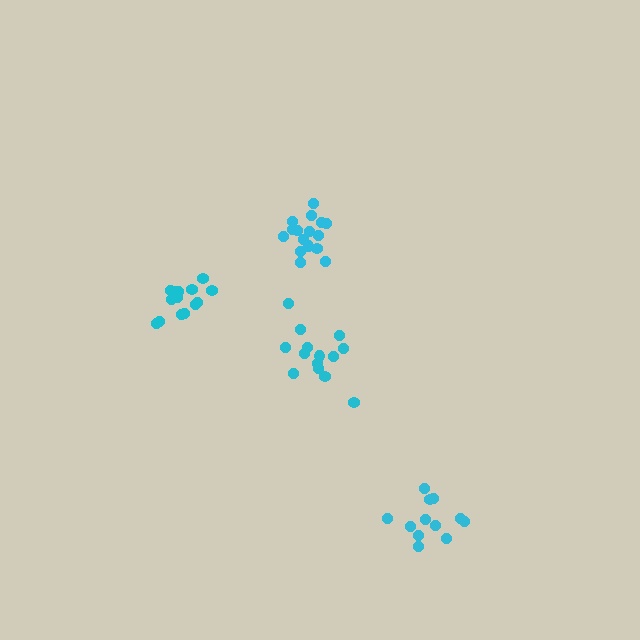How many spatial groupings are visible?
There are 4 spatial groupings.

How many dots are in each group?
Group 1: 12 dots, Group 2: 16 dots, Group 3: 14 dots, Group 4: 14 dots (56 total).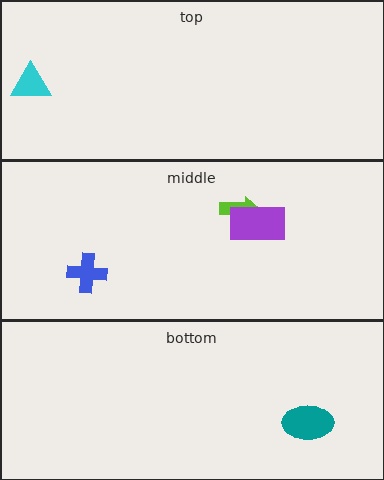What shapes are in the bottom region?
The teal ellipse.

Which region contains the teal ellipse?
The bottom region.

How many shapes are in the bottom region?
1.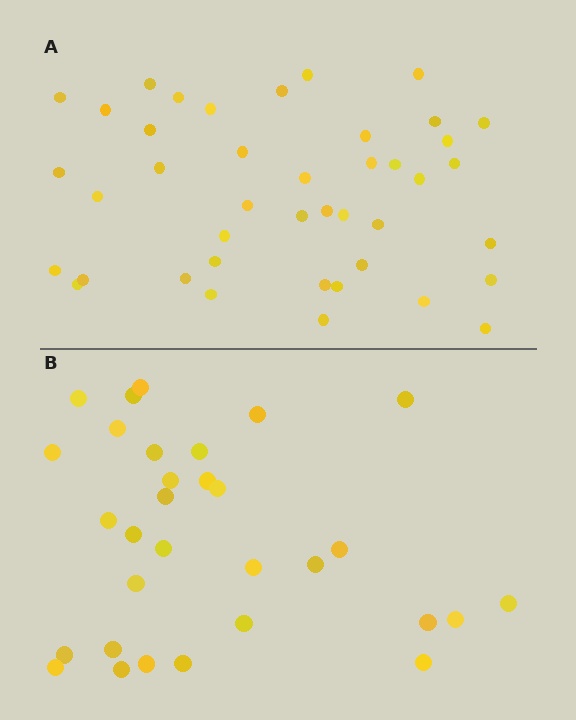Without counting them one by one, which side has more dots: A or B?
Region A (the top region) has more dots.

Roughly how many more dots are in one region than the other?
Region A has roughly 12 or so more dots than region B.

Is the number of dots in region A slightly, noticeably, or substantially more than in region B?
Region A has noticeably more, but not dramatically so. The ratio is roughly 1.4 to 1.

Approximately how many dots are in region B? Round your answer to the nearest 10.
About 30 dots. (The exact count is 31, which rounds to 30.)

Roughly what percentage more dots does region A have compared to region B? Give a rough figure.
About 35% more.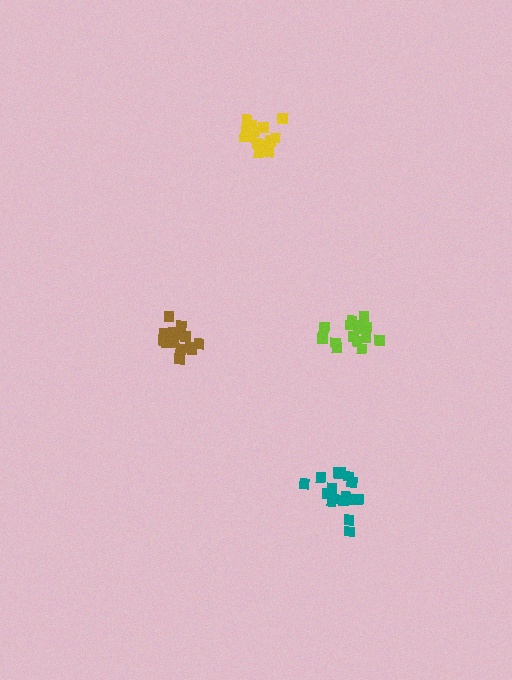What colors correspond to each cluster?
The clusters are colored: teal, yellow, brown, lime.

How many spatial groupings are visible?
There are 4 spatial groupings.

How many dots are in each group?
Group 1: 17 dots, Group 2: 15 dots, Group 3: 14 dots, Group 4: 17 dots (63 total).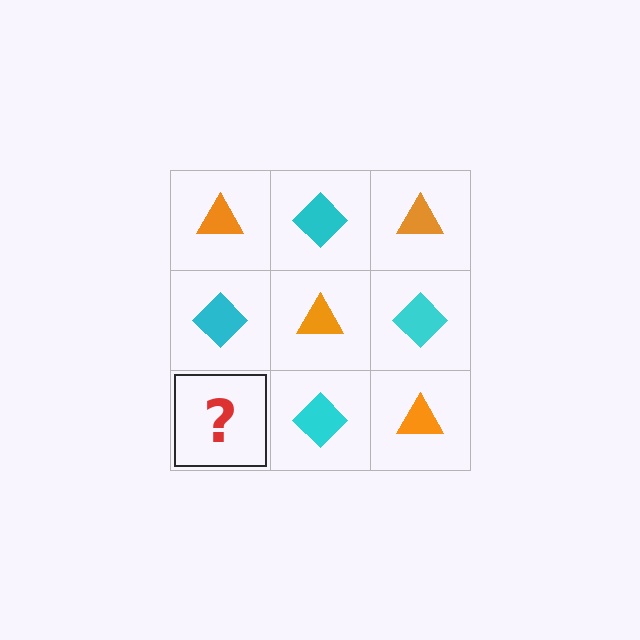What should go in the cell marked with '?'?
The missing cell should contain an orange triangle.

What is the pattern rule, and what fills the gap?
The rule is that it alternates orange triangle and cyan diamond in a checkerboard pattern. The gap should be filled with an orange triangle.